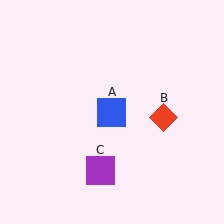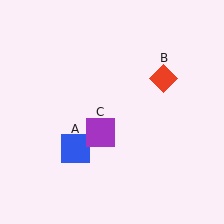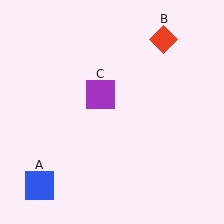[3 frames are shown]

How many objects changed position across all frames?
3 objects changed position: blue square (object A), red diamond (object B), purple square (object C).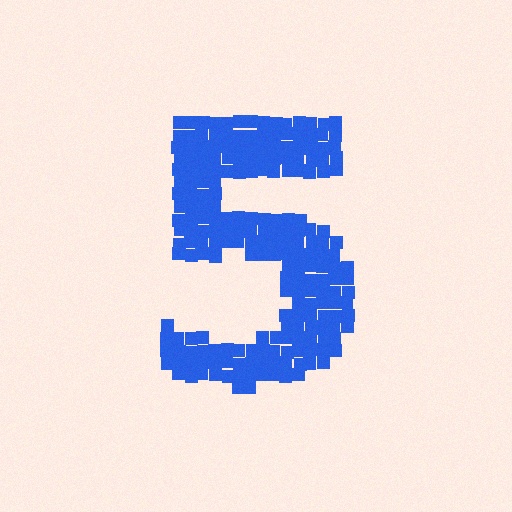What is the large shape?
The large shape is the digit 5.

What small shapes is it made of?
It is made of small squares.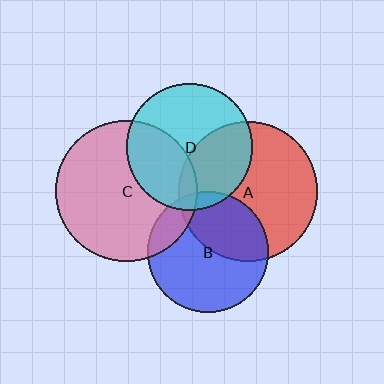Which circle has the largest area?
Circle C (pink).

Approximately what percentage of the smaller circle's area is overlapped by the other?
Approximately 35%.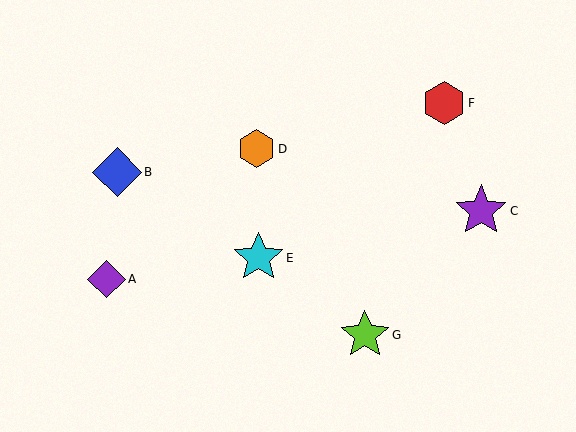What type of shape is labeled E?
Shape E is a cyan star.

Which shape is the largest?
The purple star (labeled C) is the largest.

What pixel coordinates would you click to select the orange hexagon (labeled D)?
Click at (256, 149) to select the orange hexagon D.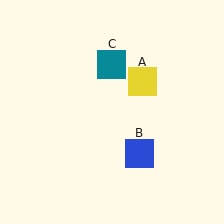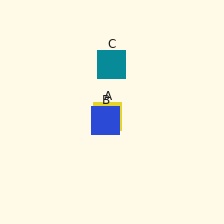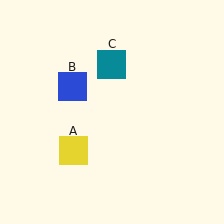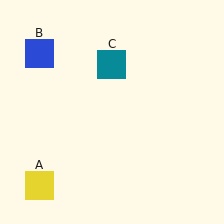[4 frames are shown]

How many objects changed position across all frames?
2 objects changed position: yellow square (object A), blue square (object B).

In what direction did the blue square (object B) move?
The blue square (object B) moved up and to the left.